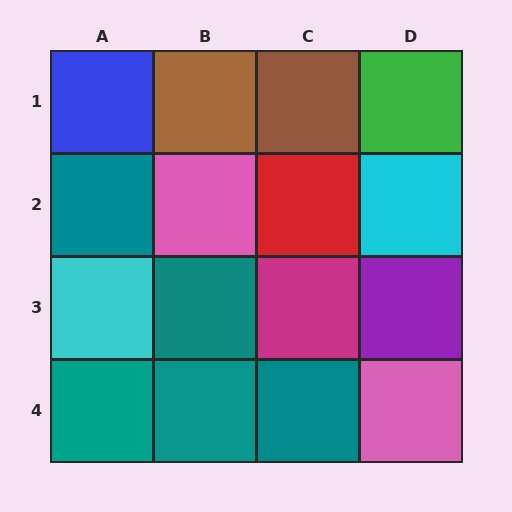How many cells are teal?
5 cells are teal.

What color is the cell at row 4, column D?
Pink.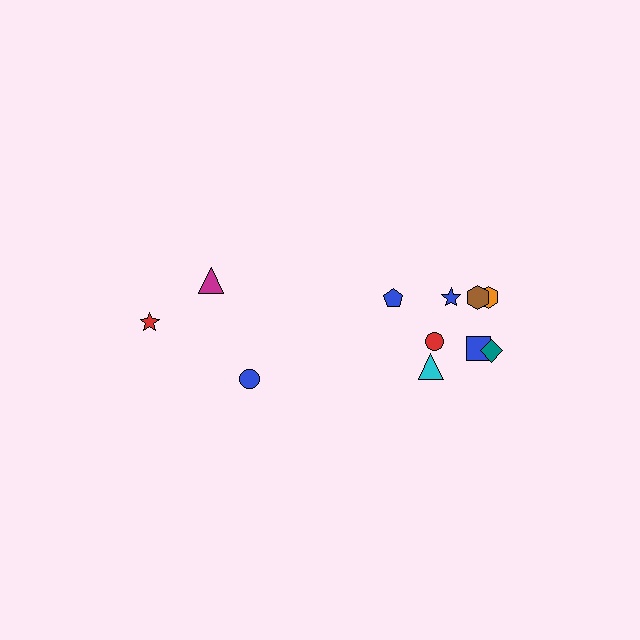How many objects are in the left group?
There are 3 objects.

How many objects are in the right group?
There are 8 objects.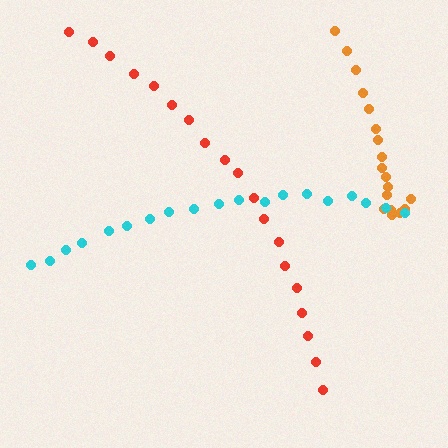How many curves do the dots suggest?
There are 3 distinct paths.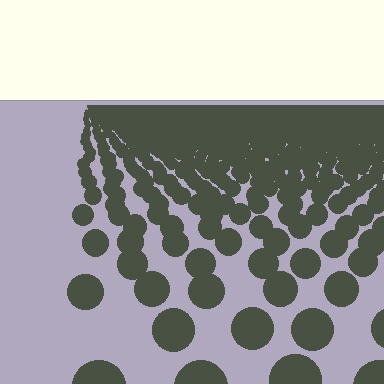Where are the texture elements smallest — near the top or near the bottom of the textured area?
Near the top.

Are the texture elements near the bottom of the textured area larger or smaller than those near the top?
Larger. Near the bottom, elements are closer to the viewer and appear at a bigger on-screen size.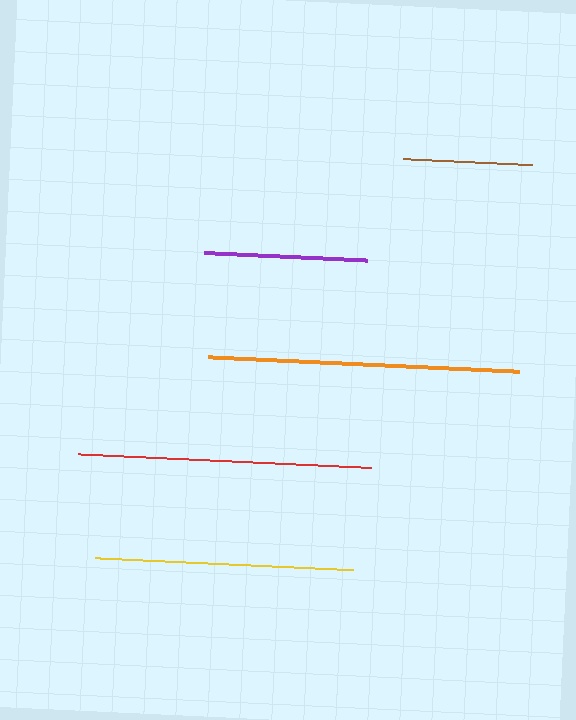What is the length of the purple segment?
The purple segment is approximately 164 pixels long.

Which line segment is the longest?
The orange line is the longest at approximately 311 pixels.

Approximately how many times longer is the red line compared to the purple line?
The red line is approximately 1.8 times the length of the purple line.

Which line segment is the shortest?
The brown line is the shortest at approximately 129 pixels.